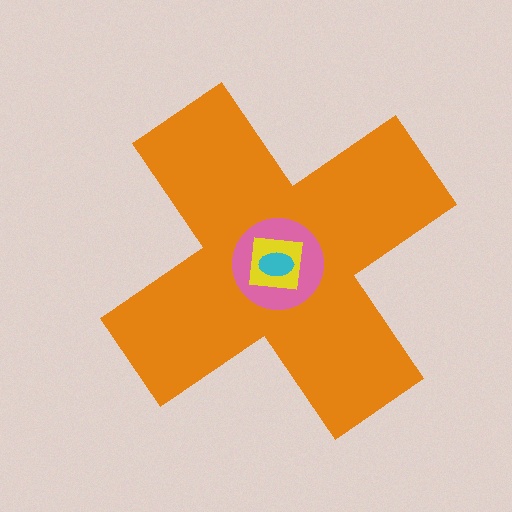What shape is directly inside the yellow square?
The cyan ellipse.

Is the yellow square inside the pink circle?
Yes.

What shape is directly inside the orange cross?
The pink circle.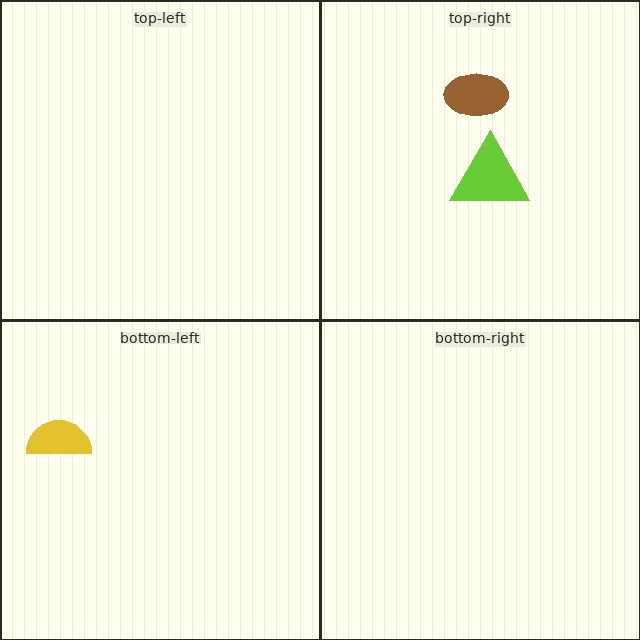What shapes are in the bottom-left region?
The yellow semicircle.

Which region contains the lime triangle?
The top-right region.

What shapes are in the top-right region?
The brown ellipse, the lime triangle.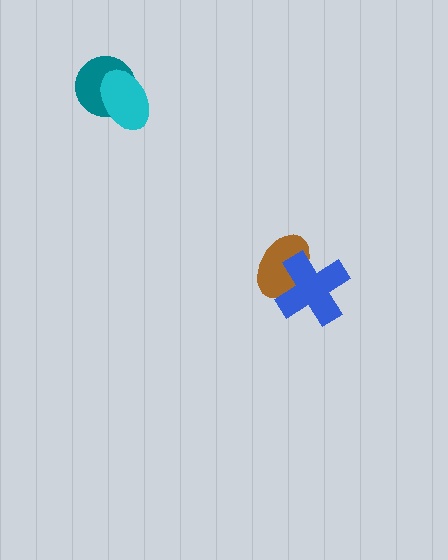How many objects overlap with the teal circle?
1 object overlaps with the teal circle.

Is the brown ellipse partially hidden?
Yes, it is partially covered by another shape.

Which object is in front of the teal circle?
The cyan ellipse is in front of the teal circle.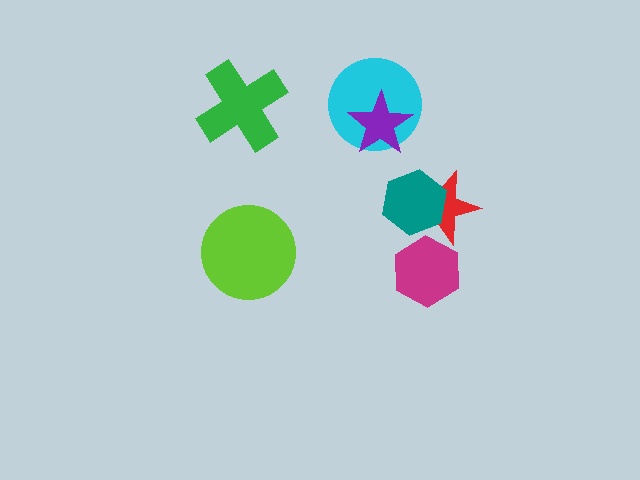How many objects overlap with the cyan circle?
1 object overlaps with the cyan circle.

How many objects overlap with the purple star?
1 object overlaps with the purple star.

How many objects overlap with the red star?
2 objects overlap with the red star.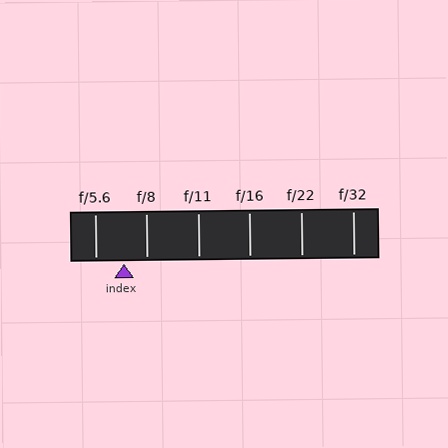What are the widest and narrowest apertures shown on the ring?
The widest aperture shown is f/5.6 and the narrowest is f/32.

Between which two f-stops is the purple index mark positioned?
The index mark is between f/5.6 and f/8.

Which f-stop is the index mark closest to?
The index mark is closest to f/8.